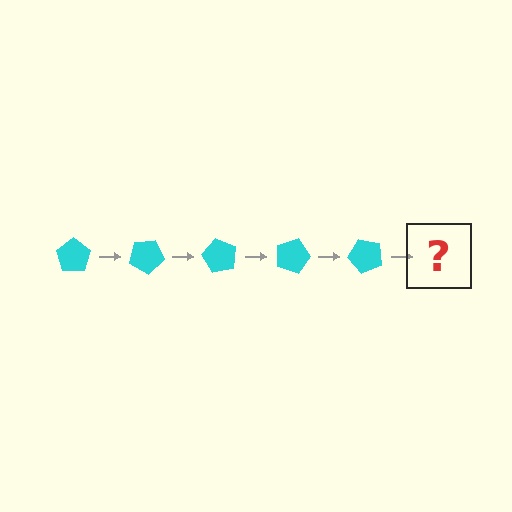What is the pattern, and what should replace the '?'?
The pattern is that the pentagon rotates 30 degrees each step. The '?' should be a cyan pentagon rotated 150 degrees.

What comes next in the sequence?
The next element should be a cyan pentagon rotated 150 degrees.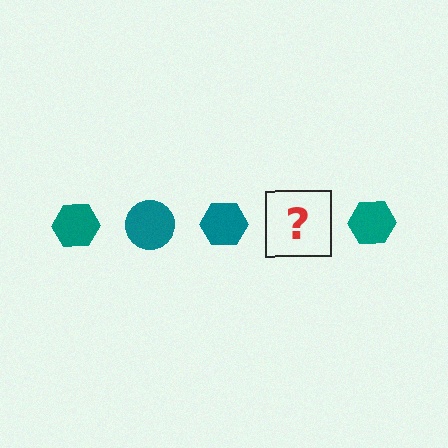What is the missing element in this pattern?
The missing element is a teal circle.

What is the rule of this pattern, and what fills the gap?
The rule is that the pattern cycles through hexagon, circle shapes in teal. The gap should be filled with a teal circle.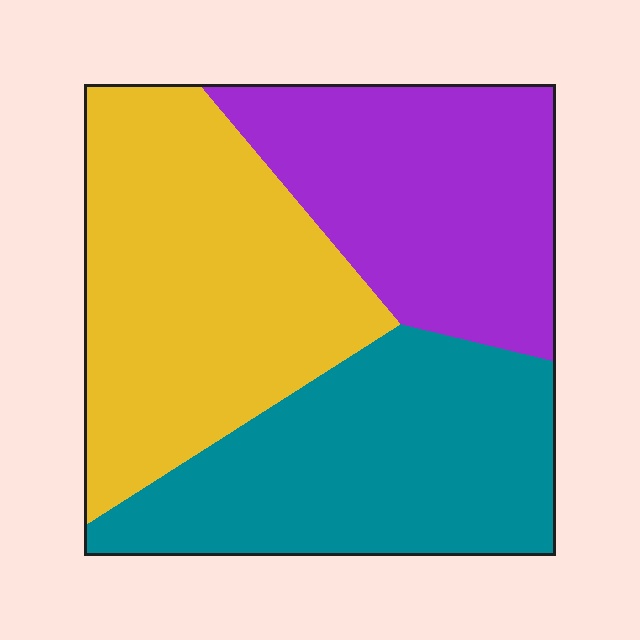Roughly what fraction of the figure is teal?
Teal takes up between a third and a half of the figure.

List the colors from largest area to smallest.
From largest to smallest: yellow, teal, purple.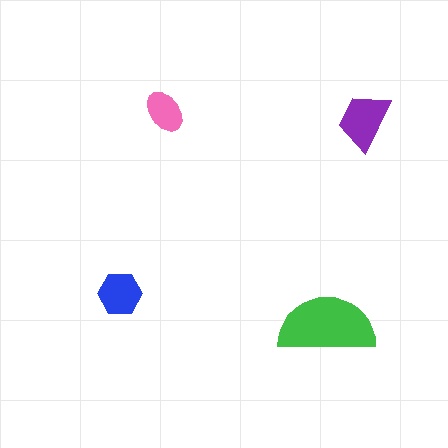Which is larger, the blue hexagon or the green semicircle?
The green semicircle.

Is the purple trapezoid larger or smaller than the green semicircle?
Smaller.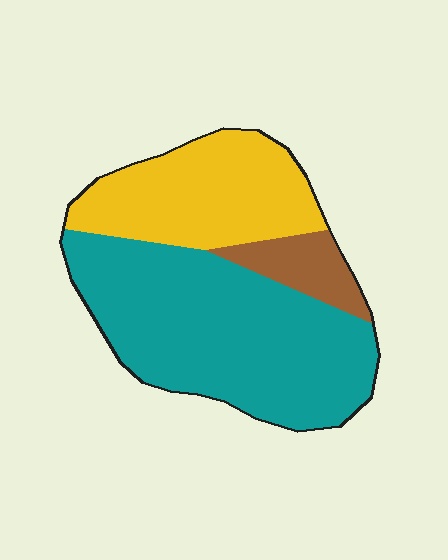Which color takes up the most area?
Teal, at roughly 60%.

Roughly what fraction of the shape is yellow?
Yellow takes up about one third (1/3) of the shape.